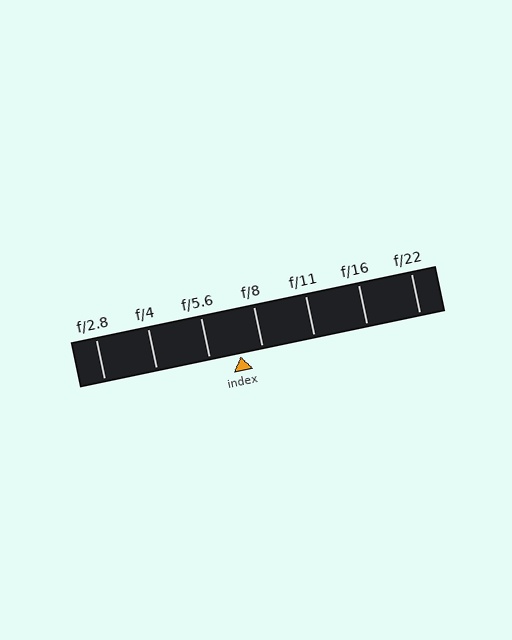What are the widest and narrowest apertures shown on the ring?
The widest aperture shown is f/2.8 and the narrowest is f/22.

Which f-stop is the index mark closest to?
The index mark is closest to f/8.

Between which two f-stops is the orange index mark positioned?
The index mark is between f/5.6 and f/8.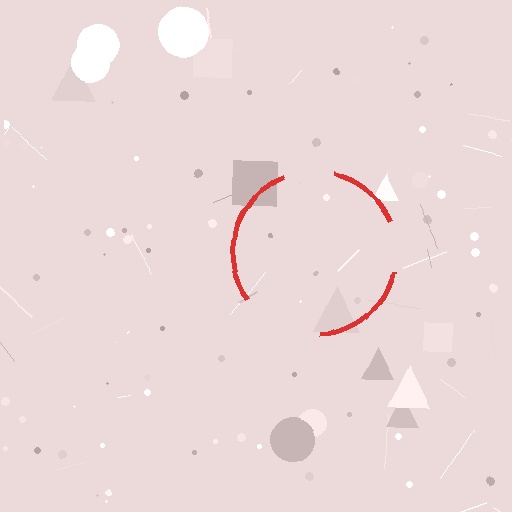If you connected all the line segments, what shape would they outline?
They would outline a circle.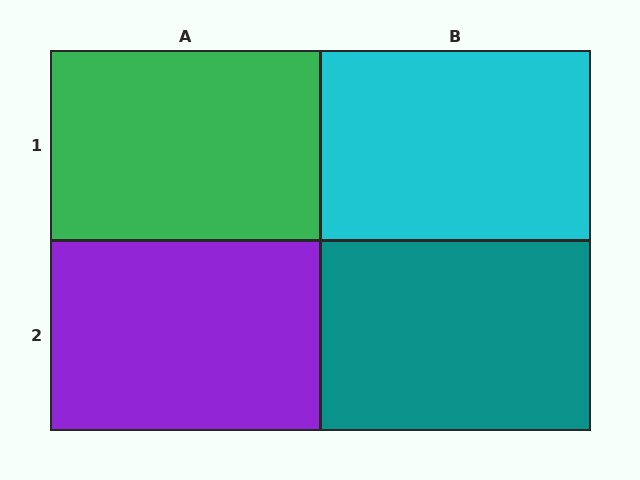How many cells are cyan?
1 cell is cyan.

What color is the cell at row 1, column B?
Cyan.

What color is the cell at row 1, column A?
Green.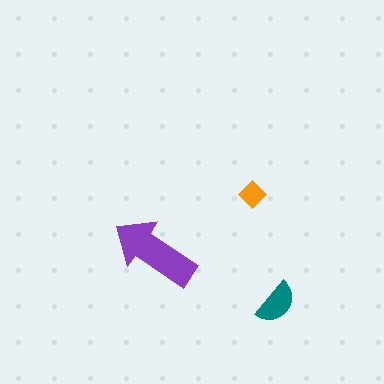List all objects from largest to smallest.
The purple arrow, the teal semicircle, the orange diamond.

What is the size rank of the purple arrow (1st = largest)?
1st.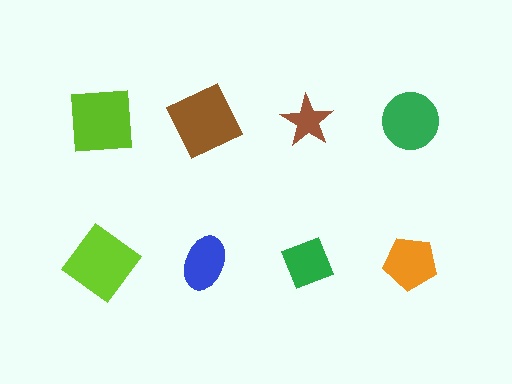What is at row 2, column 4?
An orange pentagon.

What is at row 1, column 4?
A green circle.